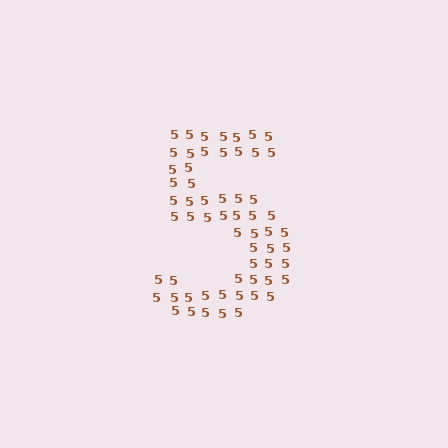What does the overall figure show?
The overall figure shows the digit 5.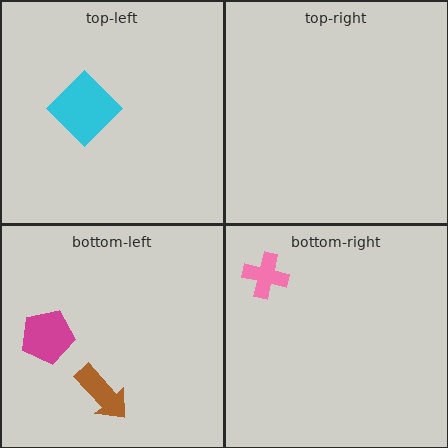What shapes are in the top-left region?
The cyan diamond.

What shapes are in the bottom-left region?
The brown arrow, the magenta pentagon.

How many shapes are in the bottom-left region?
2.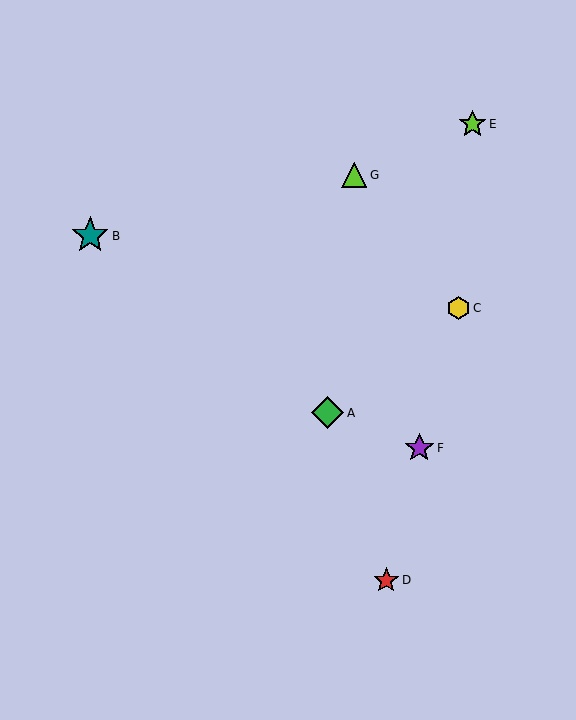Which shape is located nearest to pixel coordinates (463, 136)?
The lime star (labeled E) at (472, 124) is nearest to that location.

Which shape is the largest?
The teal star (labeled B) is the largest.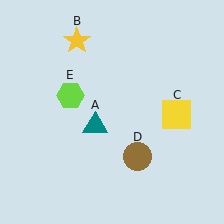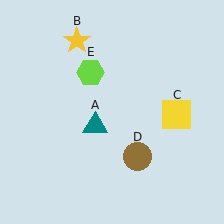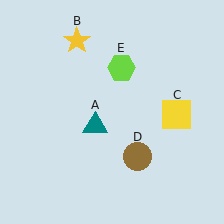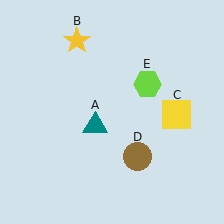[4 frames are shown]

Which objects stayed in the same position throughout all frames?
Teal triangle (object A) and yellow star (object B) and yellow square (object C) and brown circle (object D) remained stationary.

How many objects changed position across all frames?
1 object changed position: lime hexagon (object E).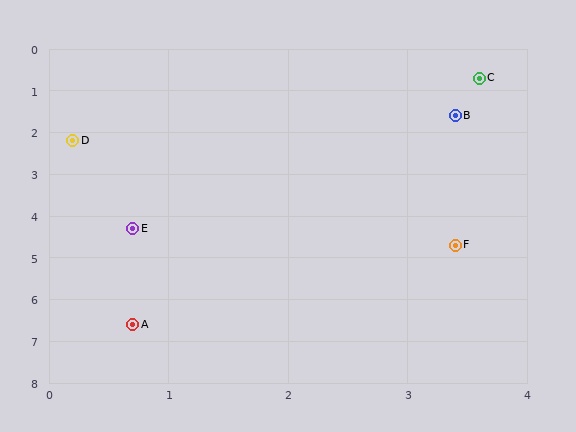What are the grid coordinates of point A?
Point A is at approximately (0.7, 6.6).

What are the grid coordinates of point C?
Point C is at approximately (3.6, 0.7).